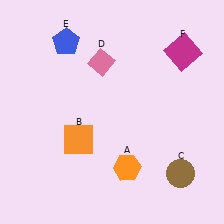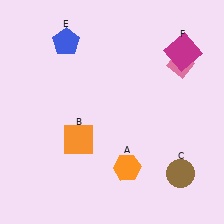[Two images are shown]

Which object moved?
The pink diamond (D) moved right.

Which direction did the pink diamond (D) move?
The pink diamond (D) moved right.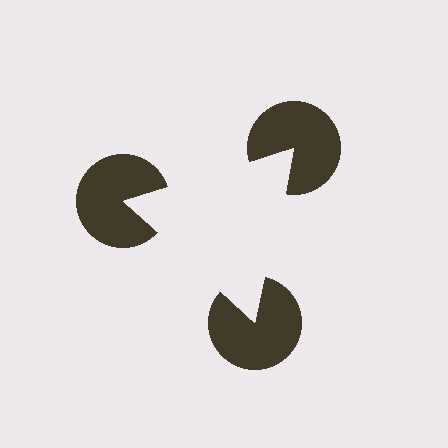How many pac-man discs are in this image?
There are 3 — one at each vertex of the illusory triangle.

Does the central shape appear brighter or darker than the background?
It typically appears slightly brighter than the background, even though no actual brightness change is drawn.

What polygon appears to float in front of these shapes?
An illusory triangle — its edges are inferred from the aligned wedge cuts in the pac-man discs, not physically drawn.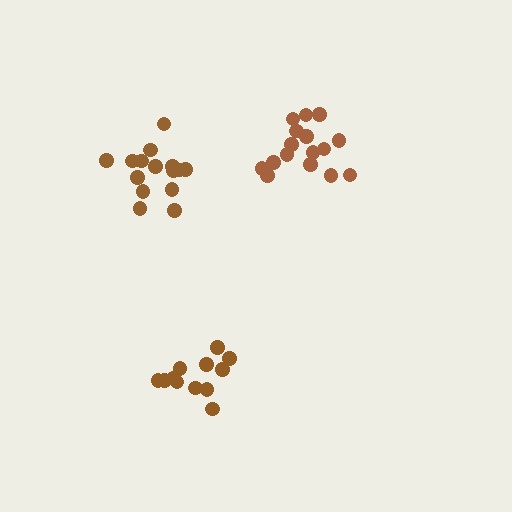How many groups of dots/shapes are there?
There are 3 groups.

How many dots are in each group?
Group 1: 16 dots, Group 2: 12 dots, Group 3: 15 dots (43 total).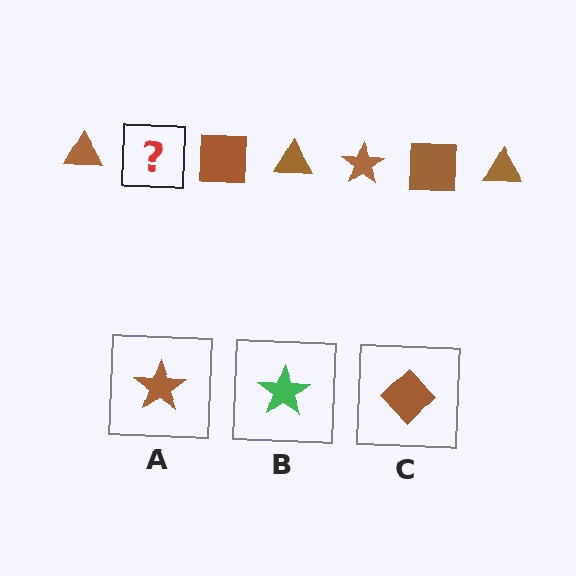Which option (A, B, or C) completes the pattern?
A.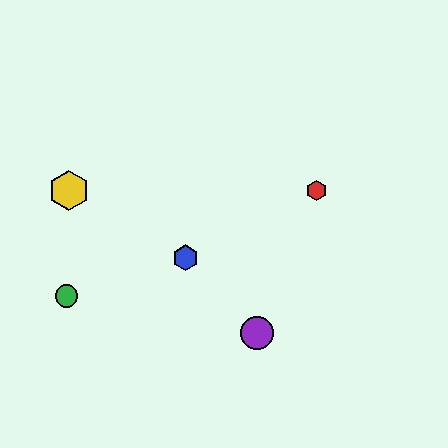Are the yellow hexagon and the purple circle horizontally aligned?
No, the yellow hexagon is at y≈191 and the purple circle is at y≈333.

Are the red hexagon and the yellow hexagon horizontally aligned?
Yes, both are at y≈191.